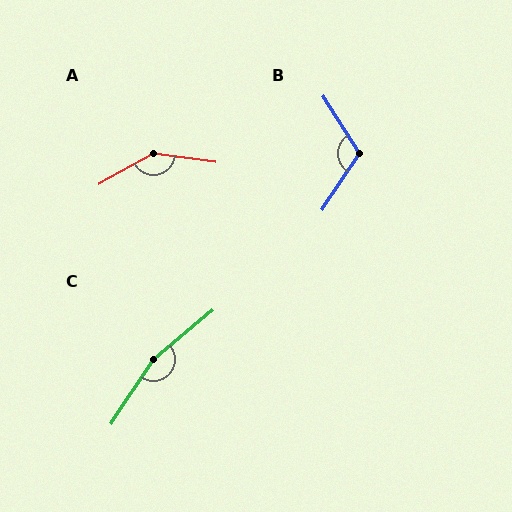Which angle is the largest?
C, at approximately 162 degrees.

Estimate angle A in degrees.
Approximately 143 degrees.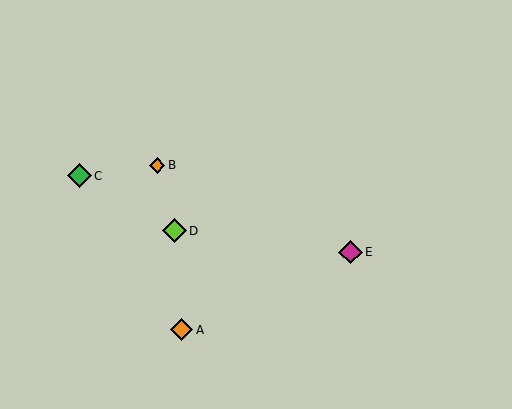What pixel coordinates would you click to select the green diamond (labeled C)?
Click at (79, 176) to select the green diamond C.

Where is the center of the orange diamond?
The center of the orange diamond is at (157, 165).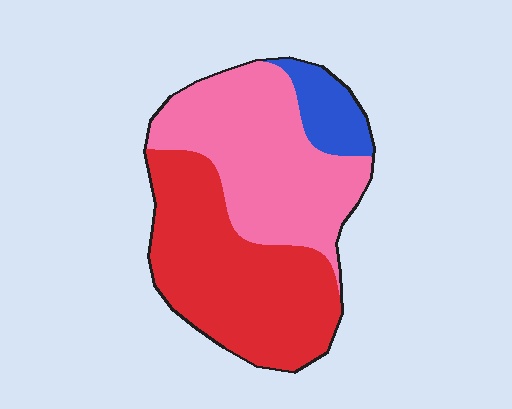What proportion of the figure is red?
Red takes up about one half (1/2) of the figure.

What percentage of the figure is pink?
Pink takes up about two fifths (2/5) of the figure.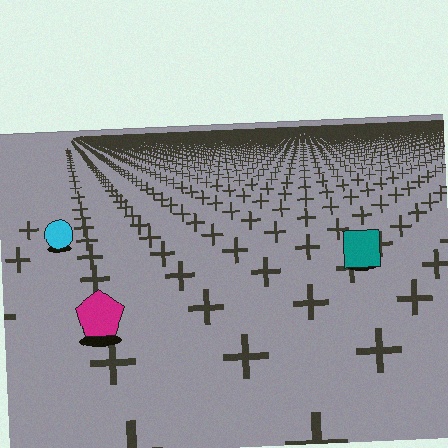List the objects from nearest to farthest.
From nearest to farthest: the magenta pentagon, the teal square, the cyan circle.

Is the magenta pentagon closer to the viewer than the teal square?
Yes. The magenta pentagon is closer — you can tell from the texture gradient: the ground texture is coarser near it.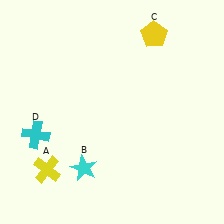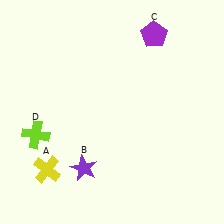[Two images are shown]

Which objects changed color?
B changed from cyan to purple. C changed from yellow to purple. D changed from cyan to lime.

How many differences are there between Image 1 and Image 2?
There are 3 differences between the two images.